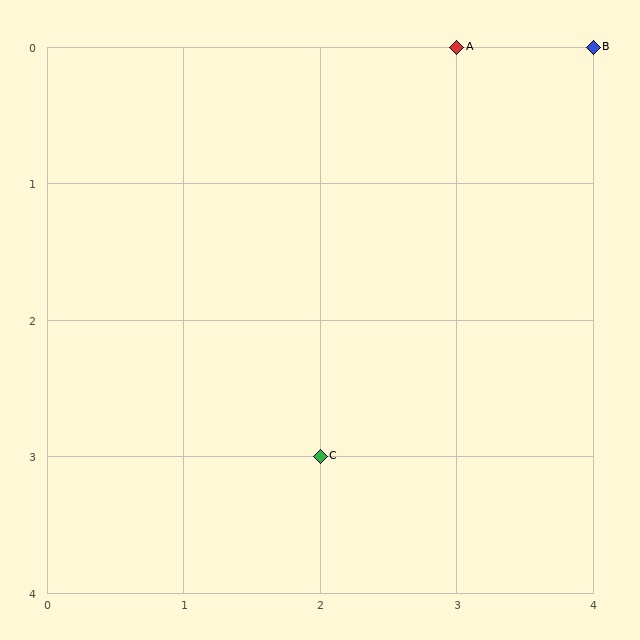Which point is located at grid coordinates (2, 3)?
Point C is at (2, 3).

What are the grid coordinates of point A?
Point A is at grid coordinates (3, 0).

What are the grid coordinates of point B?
Point B is at grid coordinates (4, 0).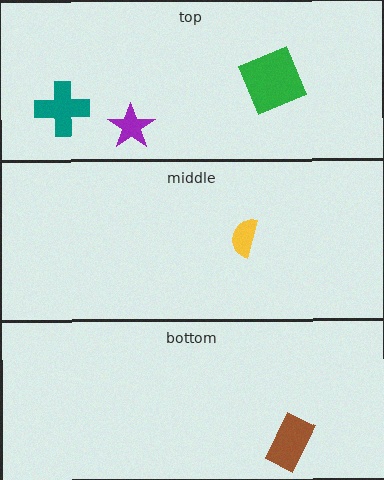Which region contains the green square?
The top region.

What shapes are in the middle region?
The yellow semicircle.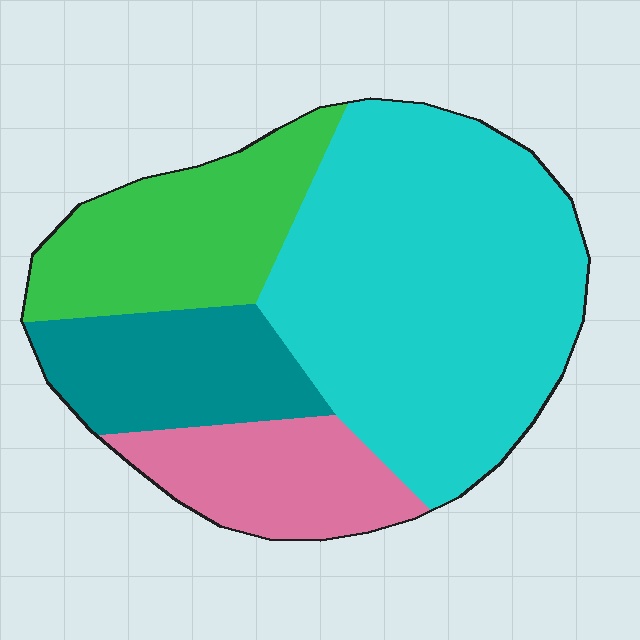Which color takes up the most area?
Cyan, at roughly 50%.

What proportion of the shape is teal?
Teal covers 16% of the shape.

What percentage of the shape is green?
Green covers 20% of the shape.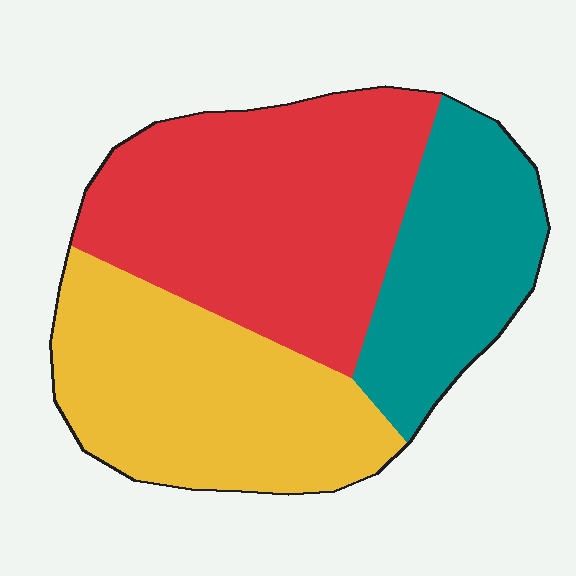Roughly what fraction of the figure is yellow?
Yellow takes up about one third (1/3) of the figure.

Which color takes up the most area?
Red, at roughly 40%.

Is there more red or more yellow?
Red.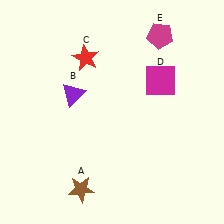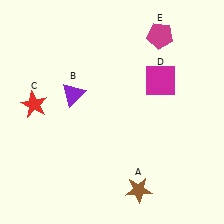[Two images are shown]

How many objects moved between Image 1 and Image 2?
2 objects moved between the two images.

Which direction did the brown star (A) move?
The brown star (A) moved right.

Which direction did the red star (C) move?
The red star (C) moved left.